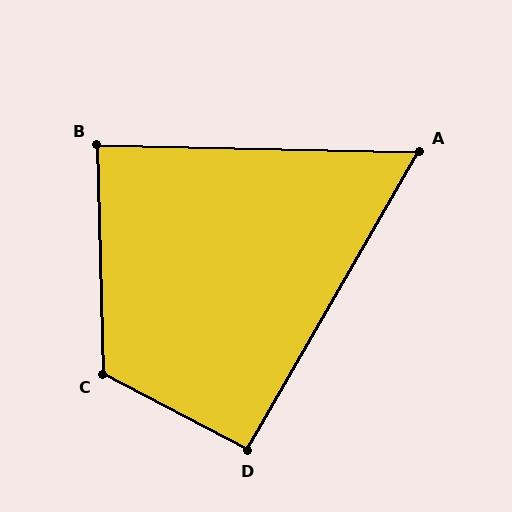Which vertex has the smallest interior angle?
A, at approximately 61 degrees.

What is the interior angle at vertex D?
Approximately 93 degrees (approximately right).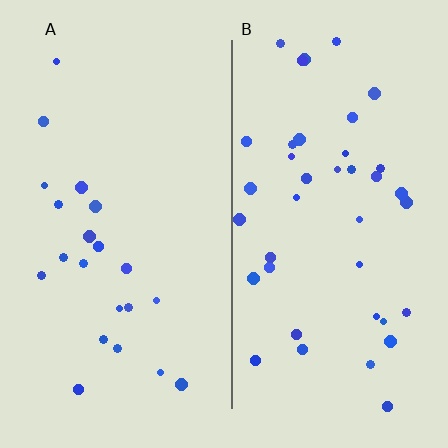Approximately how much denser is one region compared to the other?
Approximately 1.9× — region B over region A.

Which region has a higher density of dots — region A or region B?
B (the right).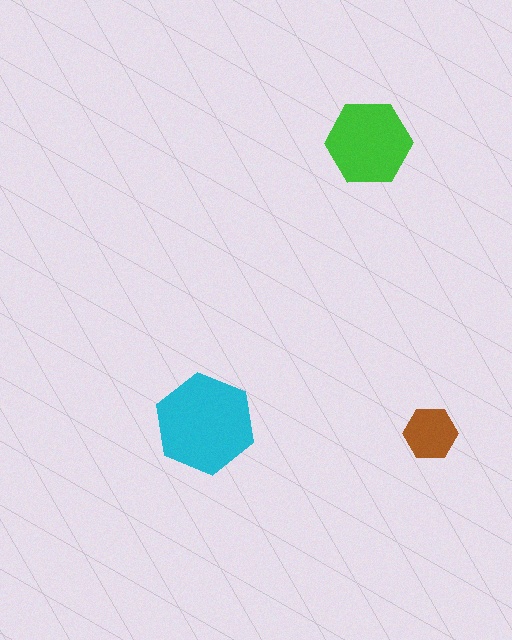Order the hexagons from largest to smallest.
the cyan one, the green one, the brown one.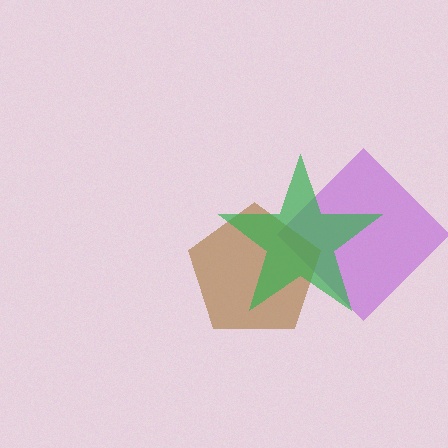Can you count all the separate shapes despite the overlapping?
Yes, there are 3 separate shapes.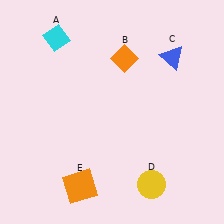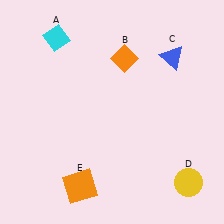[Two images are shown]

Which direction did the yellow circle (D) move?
The yellow circle (D) moved right.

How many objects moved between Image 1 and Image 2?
1 object moved between the two images.